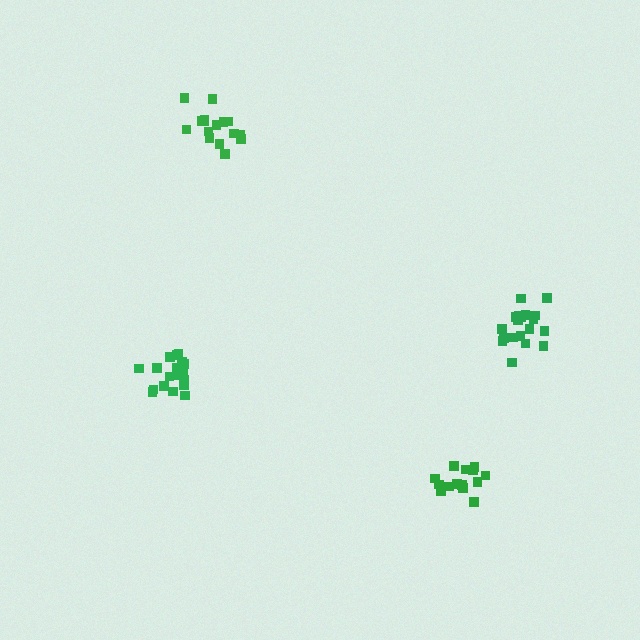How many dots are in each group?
Group 1: 14 dots, Group 2: 19 dots, Group 3: 16 dots, Group 4: 18 dots (67 total).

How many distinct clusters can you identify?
There are 4 distinct clusters.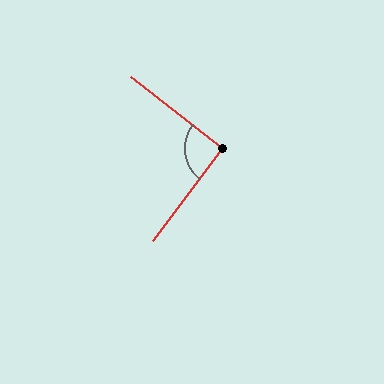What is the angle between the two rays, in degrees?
Approximately 91 degrees.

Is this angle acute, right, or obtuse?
It is approximately a right angle.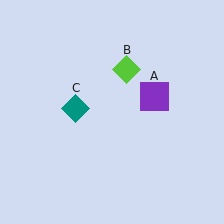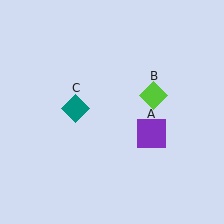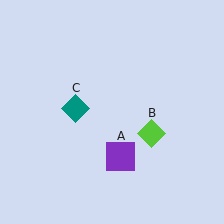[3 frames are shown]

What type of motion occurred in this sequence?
The purple square (object A), lime diamond (object B) rotated clockwise around the center of the scene.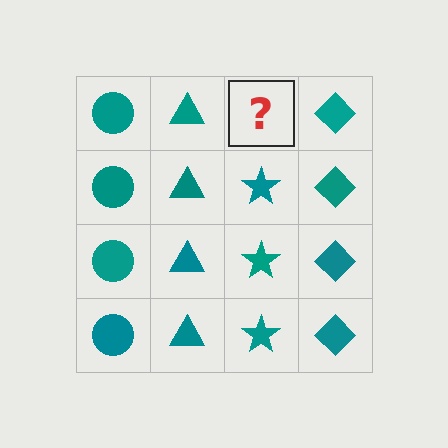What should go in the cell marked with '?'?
The missing cell should contain a teal star.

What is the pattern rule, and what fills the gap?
The rule is that each column has a consistent shape. The gap should be filled with a teal star.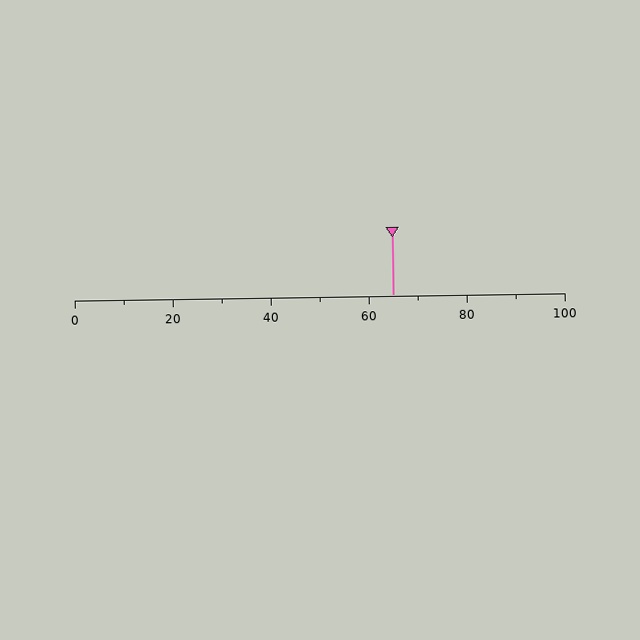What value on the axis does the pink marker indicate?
The marker indicates approximately 65.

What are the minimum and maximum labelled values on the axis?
The axis runs from 0 to 100.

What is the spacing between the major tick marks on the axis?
The major ticks are spaced 20 apart.